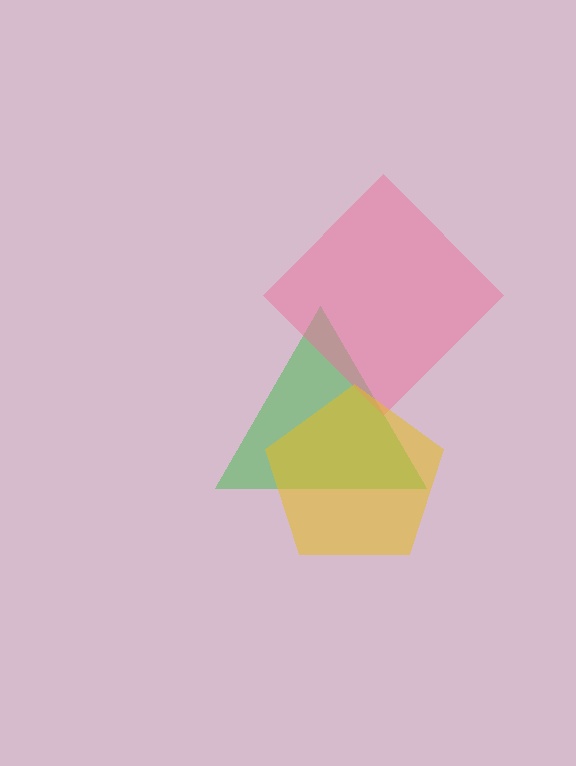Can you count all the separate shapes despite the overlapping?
Yes, there are 3 separate shapes.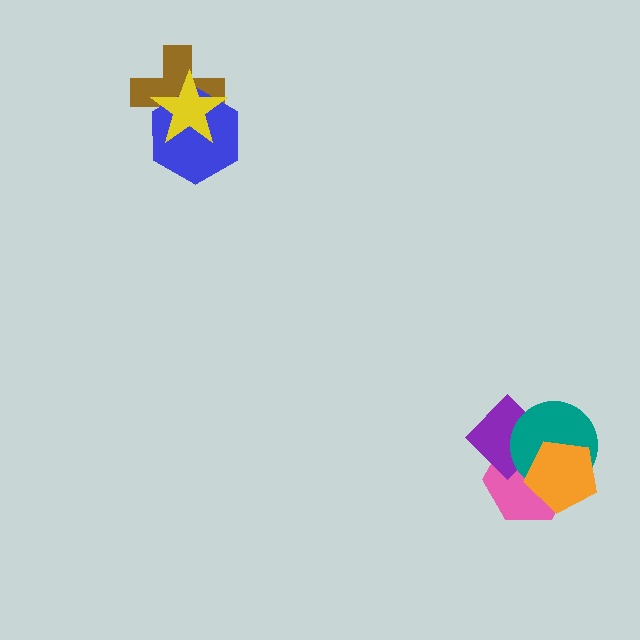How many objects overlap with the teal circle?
3 objects overlap with the teal circle.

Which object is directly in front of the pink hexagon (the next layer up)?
The purple diamond is directly in front of the pink hexagon.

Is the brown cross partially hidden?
Yes, it is partially covered by another shape.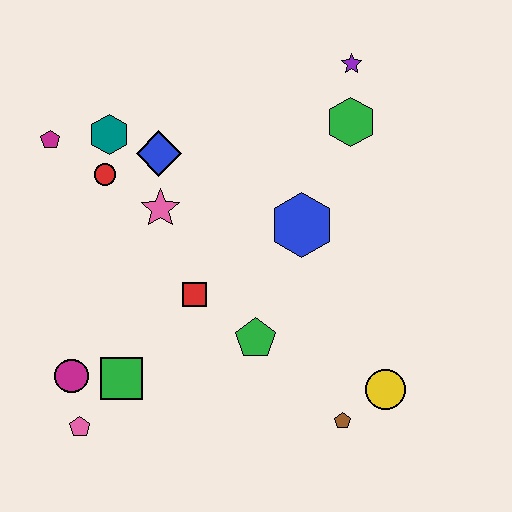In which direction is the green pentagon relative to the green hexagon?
The green pentagon is below the green hexagon.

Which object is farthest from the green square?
The purple star is farthest from the green square.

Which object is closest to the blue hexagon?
The green hexagon is closest to the blue hexagon.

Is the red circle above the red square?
Yes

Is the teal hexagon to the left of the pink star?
Yes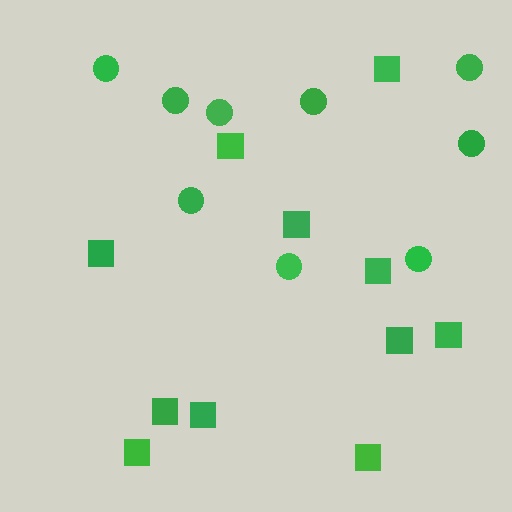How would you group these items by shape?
There are 2 groups: one group of circles (9) and one group of squares (11).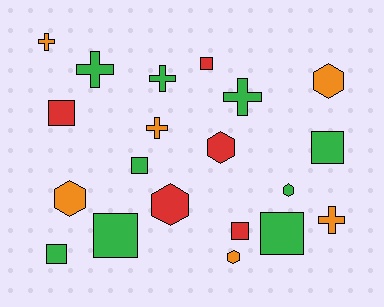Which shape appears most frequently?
Square, with 8 objects.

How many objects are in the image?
There are 20 objects.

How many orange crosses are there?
There are 3 orange crosses.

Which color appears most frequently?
Green, with 9 objects.